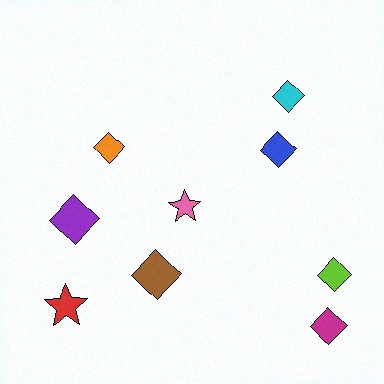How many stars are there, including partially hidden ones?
There are 2 stars.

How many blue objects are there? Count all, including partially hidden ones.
There is 1 blue object.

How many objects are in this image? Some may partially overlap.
There are 9 objects.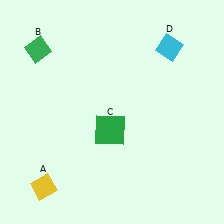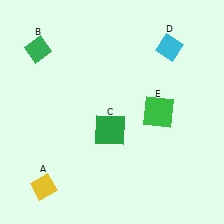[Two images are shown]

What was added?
A green square (E) was added in Image 2.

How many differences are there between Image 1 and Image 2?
There is 1 difference between the two images.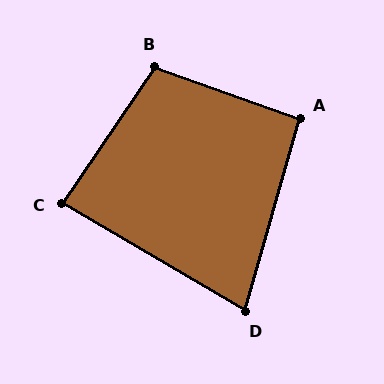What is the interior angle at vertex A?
Approximately 94 degrees (approximately right).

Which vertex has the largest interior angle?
B, at approximately 104 degrees.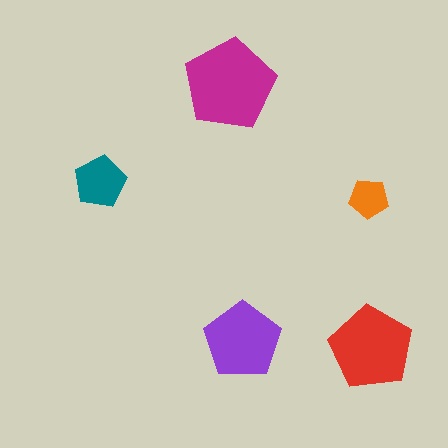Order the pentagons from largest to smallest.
the magenta one, the red one, the purple one, the teal one, the orange one.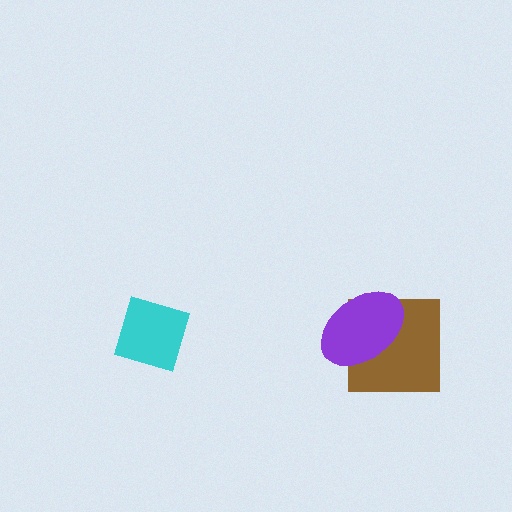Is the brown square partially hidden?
Yes, it is partially covered by another shape.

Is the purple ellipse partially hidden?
No, no other shape covers it.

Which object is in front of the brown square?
The purple ellipse is in front of the brown square.